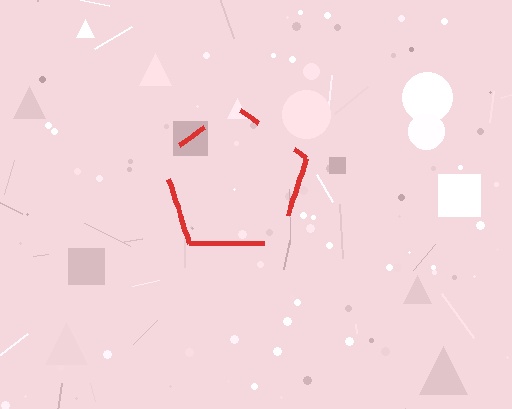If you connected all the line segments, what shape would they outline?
They would outline a pentagon.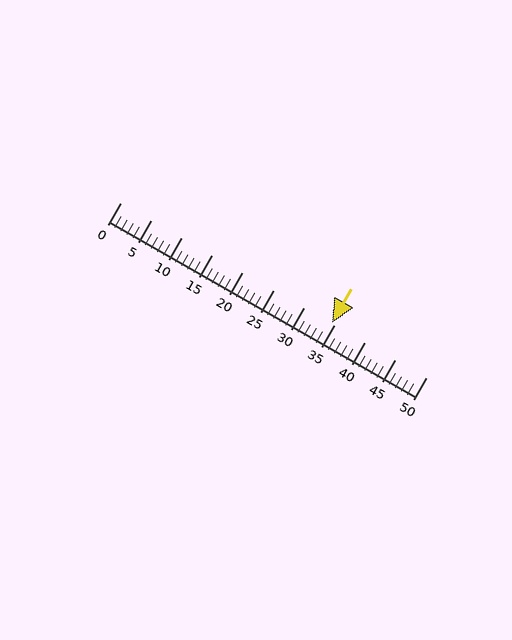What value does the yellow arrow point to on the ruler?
The yellow arrow points to approximately 35.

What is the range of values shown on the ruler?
The ruler shows values from 0 to 50.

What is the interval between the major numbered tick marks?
The major tick marks are spaced 5 units apart.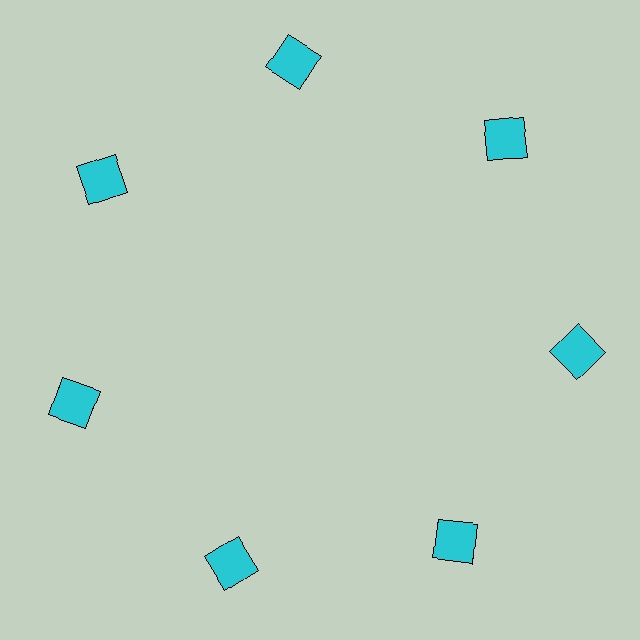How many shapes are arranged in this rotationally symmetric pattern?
There are 7 shapes, arranged in 7 groups of 1.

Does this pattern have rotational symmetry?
Yes, this pattern has 7-fold rotational symmetry. It looks the same after rotating 51 degrees around the center.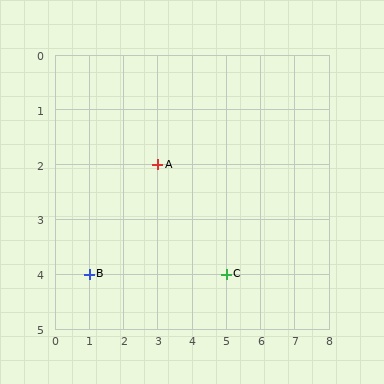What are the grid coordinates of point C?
Point C is at grid coordinates (5, 4).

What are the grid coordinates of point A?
Point A is at grid coordinates (3, 2).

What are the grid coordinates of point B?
Point B is at grid coordinates (1, 4).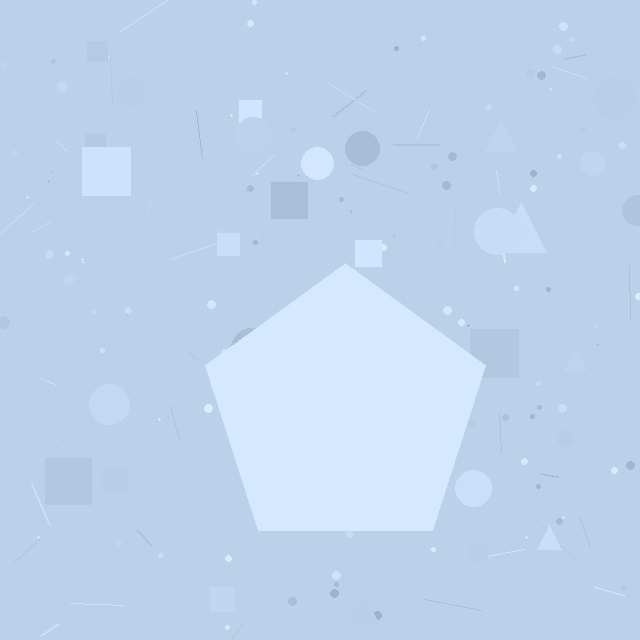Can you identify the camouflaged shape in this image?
The camouflaged shape is a pentagon.